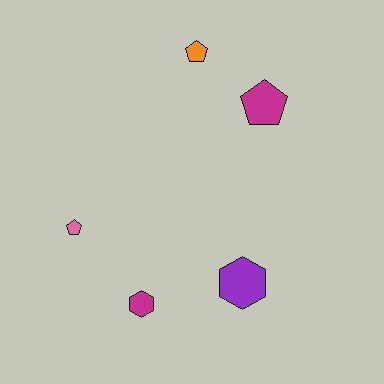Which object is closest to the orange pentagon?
The magenta pentagon is closest to the orange pentagon.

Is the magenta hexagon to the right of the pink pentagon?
Yes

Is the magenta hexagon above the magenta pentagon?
No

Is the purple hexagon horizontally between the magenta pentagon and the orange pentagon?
Yes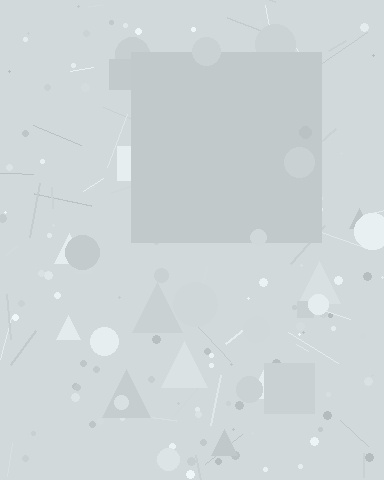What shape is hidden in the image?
A square is hidden in the image.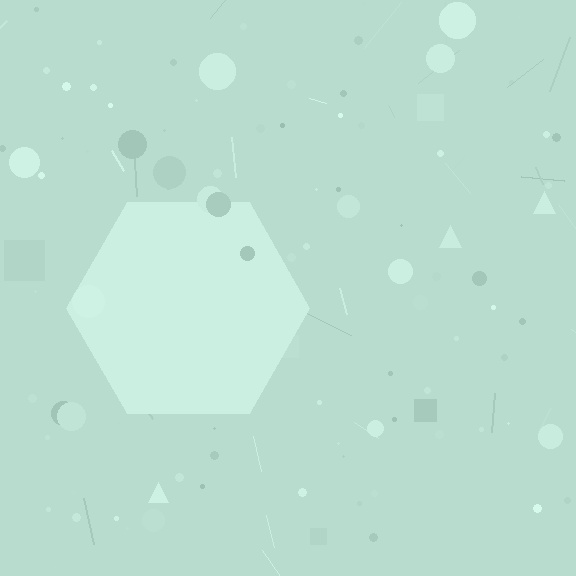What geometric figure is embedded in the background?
A hexagon is embedded in the background.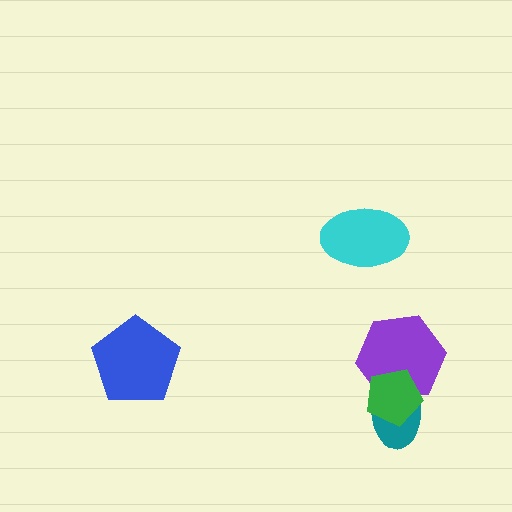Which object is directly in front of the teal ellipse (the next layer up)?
The purple hexagon is directly in front of the teal ellipse.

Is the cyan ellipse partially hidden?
No, no other shape covers it.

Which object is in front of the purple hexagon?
The green pentagon is in front of the purple hexagon.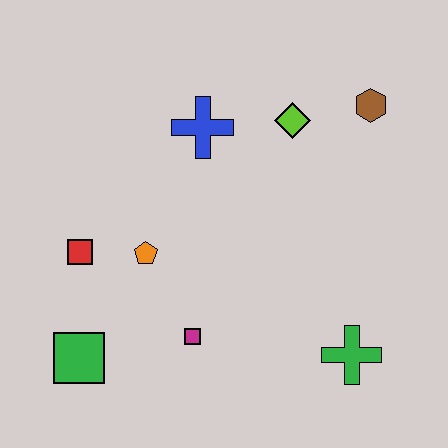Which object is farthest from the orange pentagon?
The brown hexagon is farthest from the orange pentagon.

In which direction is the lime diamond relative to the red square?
The lime diamond is to the right of the red square.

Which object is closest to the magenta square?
The orange pentagon is closest to the magenta square.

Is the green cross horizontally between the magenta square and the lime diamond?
No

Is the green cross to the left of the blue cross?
No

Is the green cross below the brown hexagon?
Yes